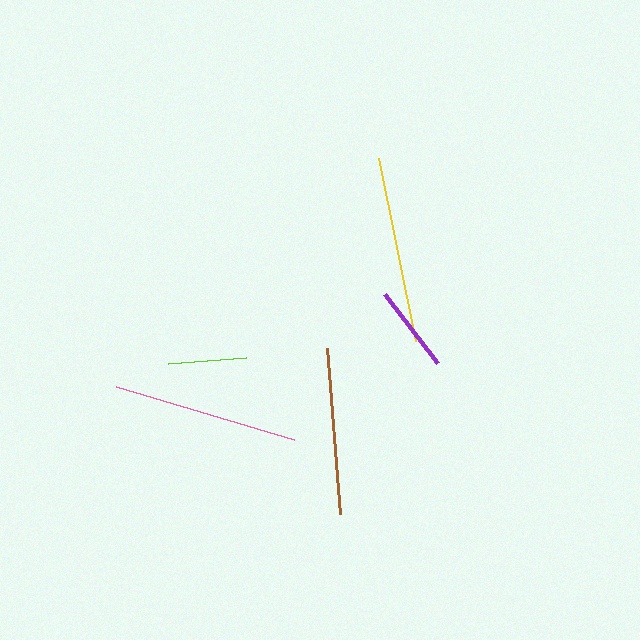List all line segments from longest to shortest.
From longest to shortest: yellow, pink, brown, purple, lime.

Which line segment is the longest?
The yellow line is the longest at approximately 186 pixels.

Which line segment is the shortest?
The lime line is the shortest at approximately 79 pixels.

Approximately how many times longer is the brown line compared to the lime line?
The brown line is approximately 2.1 times the length of the lime line.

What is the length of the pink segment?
The pink segment is approximately 186 pixels long.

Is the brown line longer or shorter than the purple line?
The brown line is longer than the purple line.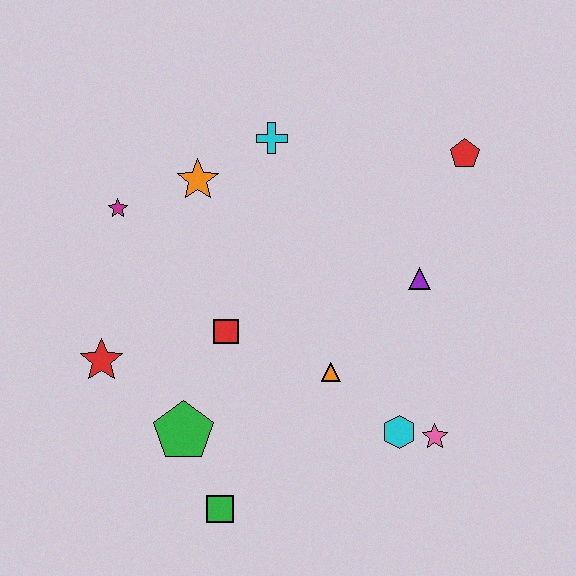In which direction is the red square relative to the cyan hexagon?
The red square is to the left of the cyan hexagon.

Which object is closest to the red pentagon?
The purple triangle is closest to the red pentagon.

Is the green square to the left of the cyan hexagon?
Yes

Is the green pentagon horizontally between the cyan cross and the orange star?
No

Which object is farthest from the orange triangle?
The magenta star is farthest from the orange triangle.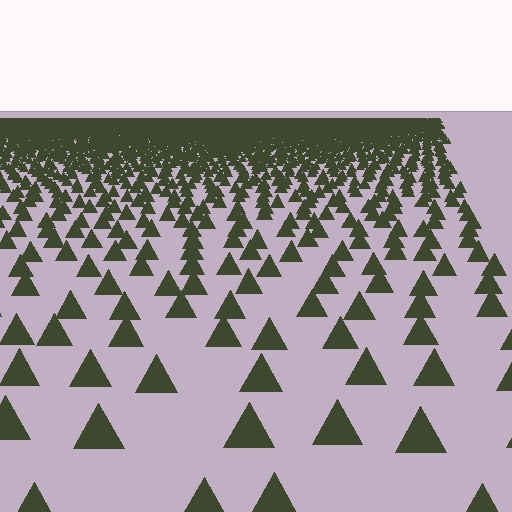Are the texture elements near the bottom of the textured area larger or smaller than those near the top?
Larger. Near the bottom, elements are closer to the viewer and appear at a bigger on-screen size.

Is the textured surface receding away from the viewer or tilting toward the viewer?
The surface is receding away from the viewer. Texture elements get smaller and denser toward the top.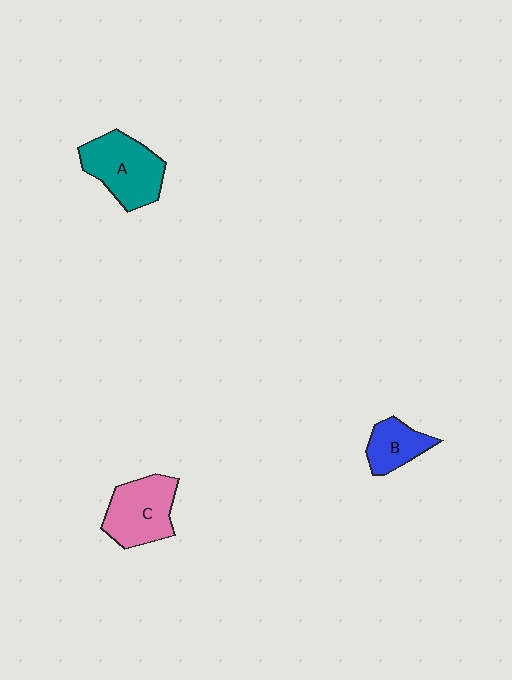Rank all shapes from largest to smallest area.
From largest to smallest: A (teal), C (pink), B (blue).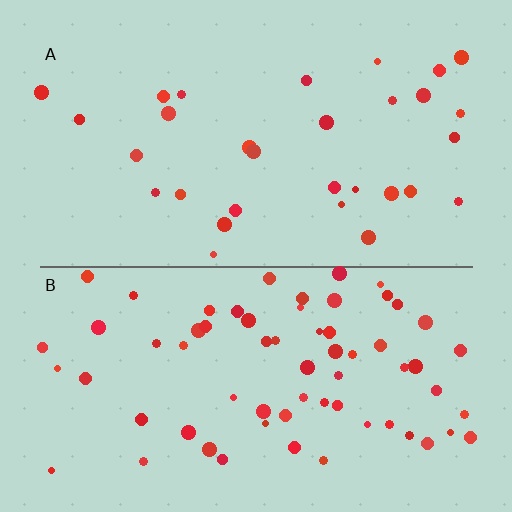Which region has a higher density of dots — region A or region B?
B (the bottom).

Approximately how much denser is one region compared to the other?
Approximately 2.2× — region B over region A.